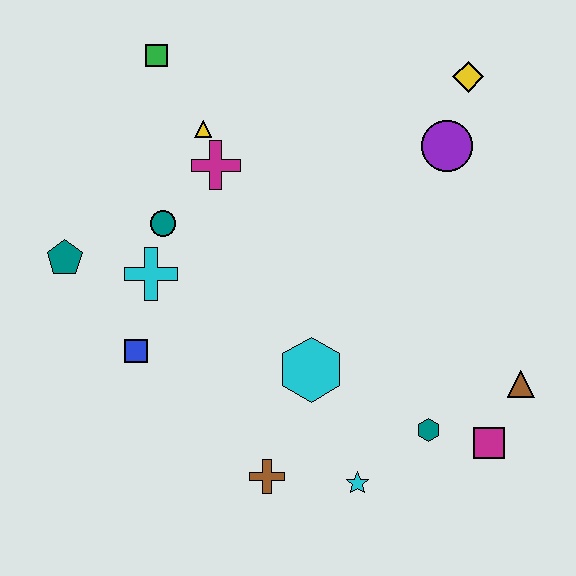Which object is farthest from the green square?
The magenta square is farthest from the green square.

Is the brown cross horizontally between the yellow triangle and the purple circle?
Yes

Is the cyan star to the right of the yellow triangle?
Yes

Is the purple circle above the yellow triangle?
No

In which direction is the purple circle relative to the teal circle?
The purple circle is to the right of the teal circle.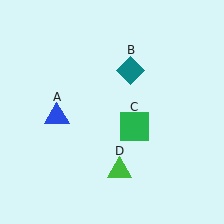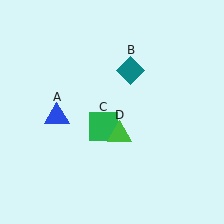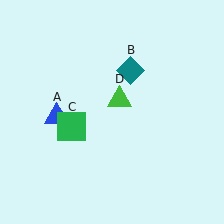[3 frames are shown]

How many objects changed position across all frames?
2 objects changed position: green square (object C), green triangle (object D).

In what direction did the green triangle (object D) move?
The green triangle (object D) moved up.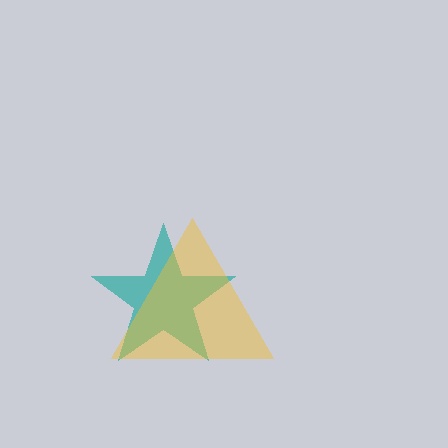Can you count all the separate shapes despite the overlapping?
Yes, there are 2 separate shapes.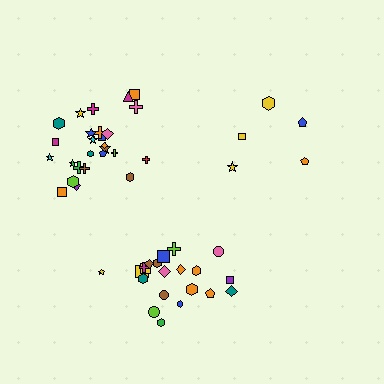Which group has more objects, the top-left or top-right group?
The top-left group.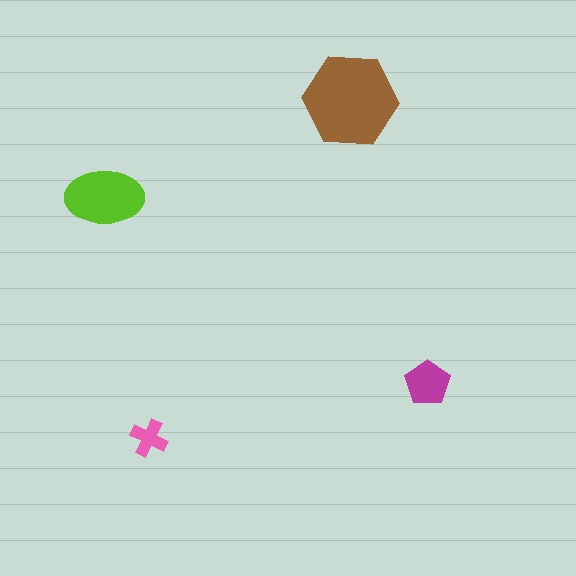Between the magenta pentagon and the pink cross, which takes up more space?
The magenta pentagon.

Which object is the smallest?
The pink cross.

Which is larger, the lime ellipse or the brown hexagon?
The brown hexagon.